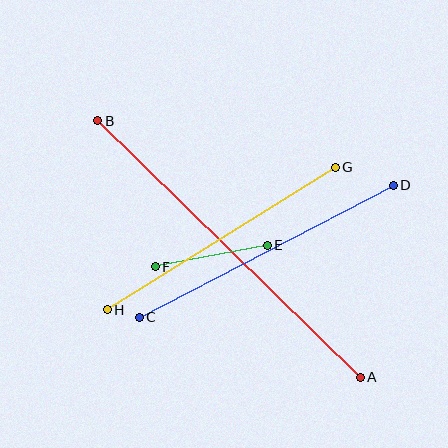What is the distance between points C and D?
The distance is approximately 286 pixels.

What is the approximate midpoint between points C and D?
The midpoint is at approximately (266, 251) pixels.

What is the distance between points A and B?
The distance is approximately 367 pixels.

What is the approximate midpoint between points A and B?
The midpoint is at approximately (229, 249) pixels.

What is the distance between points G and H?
The distance is approximately 269 pixels.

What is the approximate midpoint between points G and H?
The midpoint is at approximately (221, 238) pixels.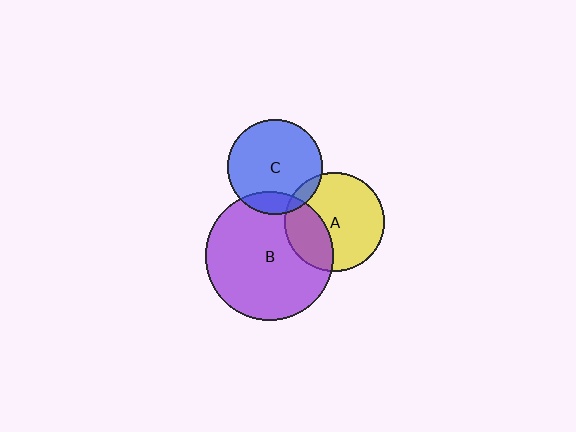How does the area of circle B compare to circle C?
Approximately 1.8 times.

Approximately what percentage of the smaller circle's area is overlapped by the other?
Approximately 30%.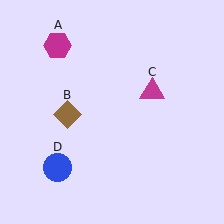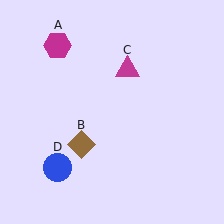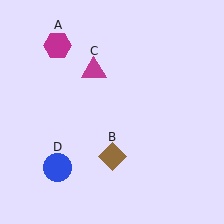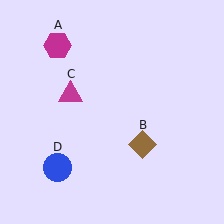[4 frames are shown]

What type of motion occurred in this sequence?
The brown diamond (object B), magenta triangle (object C) rotated counterclockwise around the center of the scene.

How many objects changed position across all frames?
2 objects changed position: brown diamond (object B), magenta triangle (object C).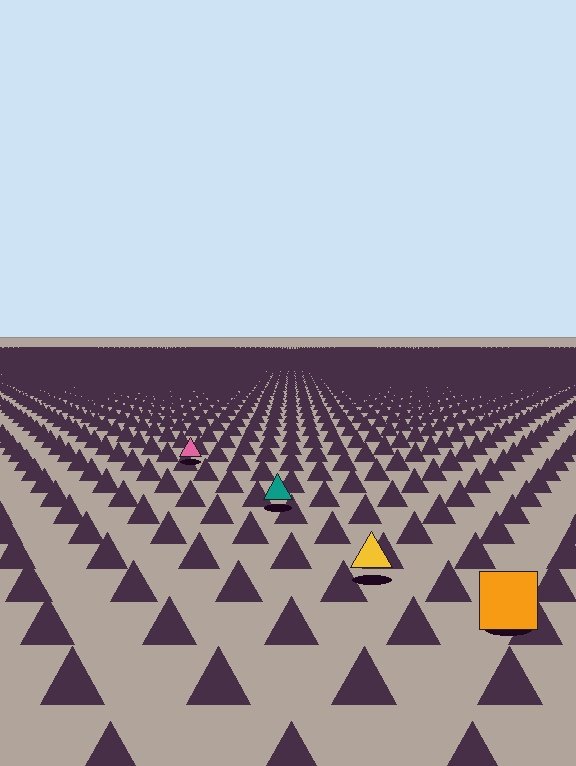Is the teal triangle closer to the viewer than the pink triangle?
Yes. The teal triangle is closer — you can tell from the texture gradient: the ground texture is coarser near it.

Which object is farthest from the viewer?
The pink triangle is farthest from the viewer. It appears smaller and the ground texture around it is denser.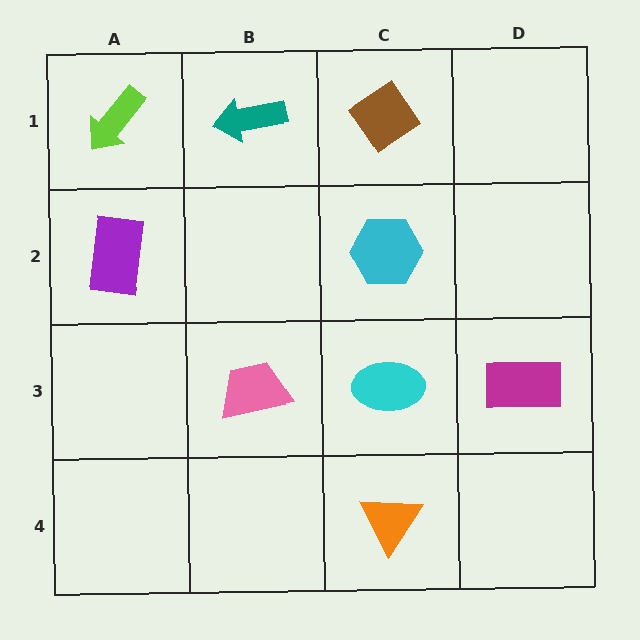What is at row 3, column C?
A cyan ellipse.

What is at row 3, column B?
A pink trapezoid.